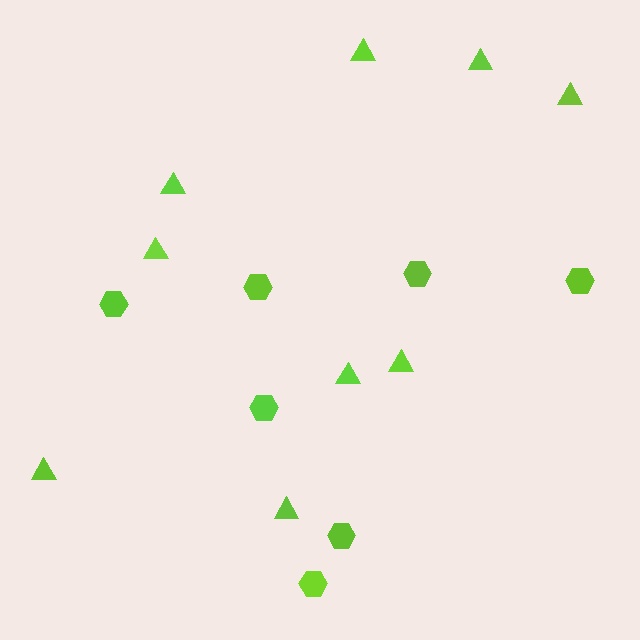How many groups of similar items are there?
There are 2 groups: one group of triangles (9) and one group of hexagons (7).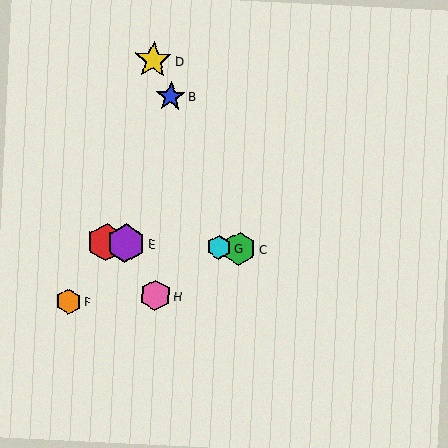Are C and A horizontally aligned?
Yes, both are at y≈249.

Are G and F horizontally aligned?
No, G is at y≈248 and F is at y≈301.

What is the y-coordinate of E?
Object E is at y≈243.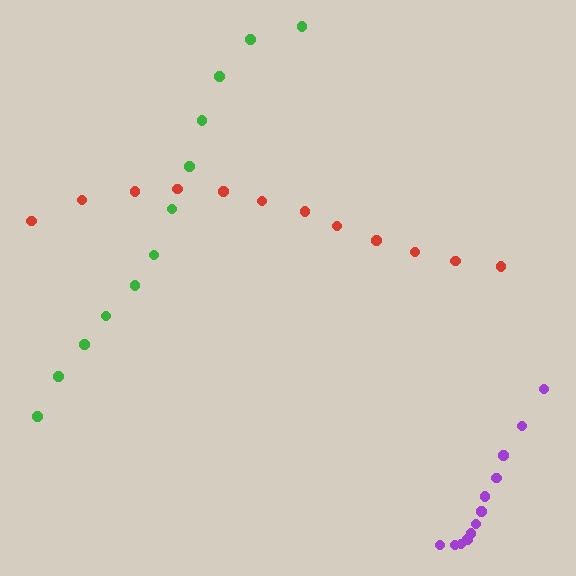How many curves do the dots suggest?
There are 3 distinct paths.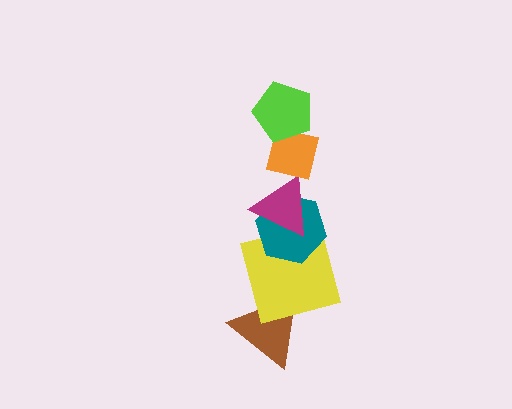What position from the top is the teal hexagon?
The teal hexagon is 4th from the top.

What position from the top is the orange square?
The orange square is 2nd from the top.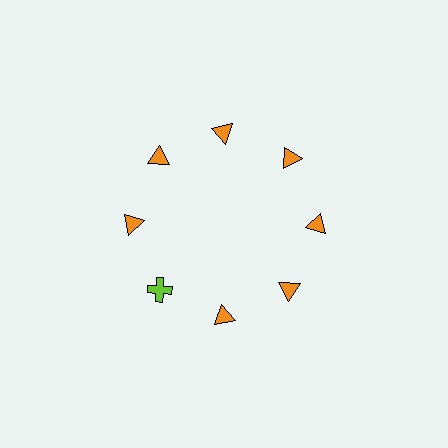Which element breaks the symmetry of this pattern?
The lime cross at roughly the 8 o'clock position breaks the symmetry. All other shapes are orange triangles.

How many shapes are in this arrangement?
There are 8 shapes arranged in a ring pattern.